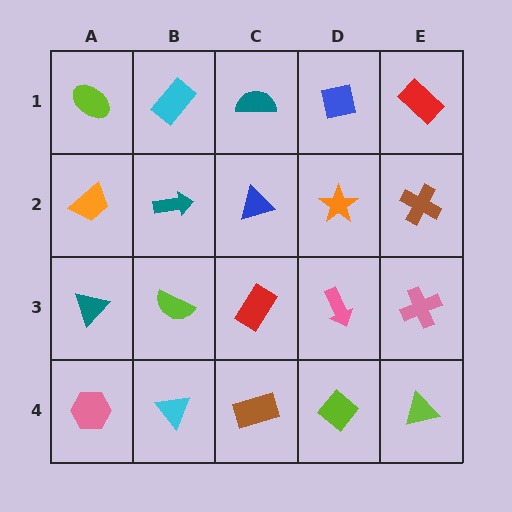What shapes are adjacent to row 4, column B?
A lime semicircle (row 3, column B), a pink hexagon (row 4, column A), a brown rectangle (row 4, column C).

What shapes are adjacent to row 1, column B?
A teal arrow (row 2, column B), a lime ellipse (row 1, column A), a teal semicircle (row 1, column C).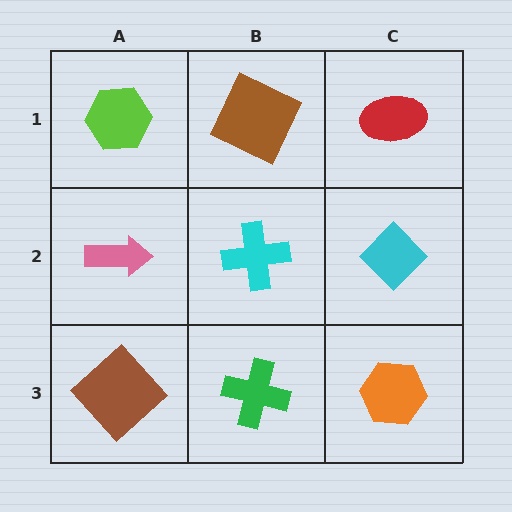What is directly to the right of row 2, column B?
A cyan diamond.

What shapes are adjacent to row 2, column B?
A brown square (row 1, column B), a green cross (row 3, column B), a pink arrow (row 2, column A), a cyan diamond (row 2, column C).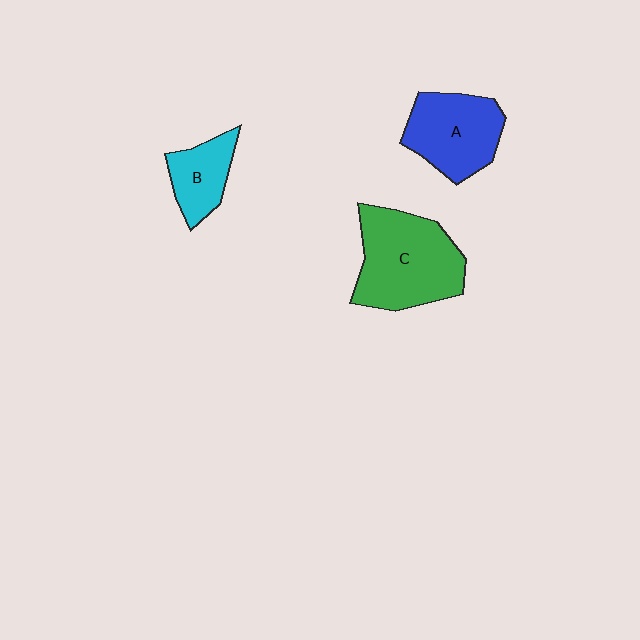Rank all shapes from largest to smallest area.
From largest to smallest: C (green), A (blue), B (cyan).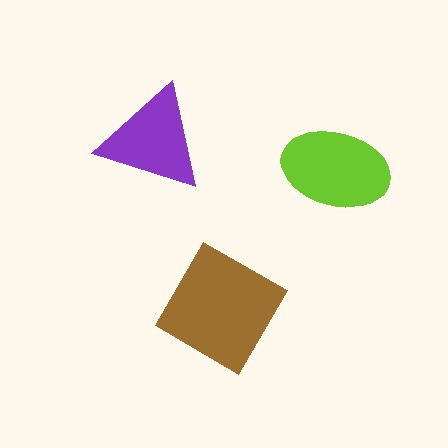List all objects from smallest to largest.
The purple triangle, the lime ellipse, the brown diamond.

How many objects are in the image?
There are 3 objects in the image.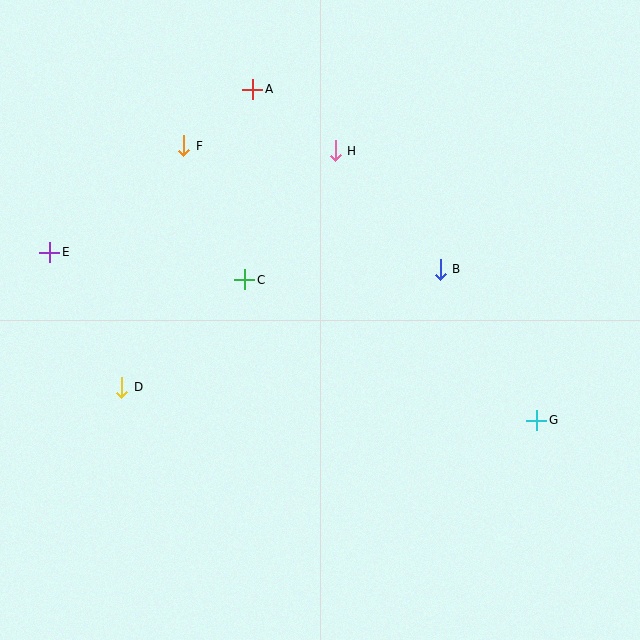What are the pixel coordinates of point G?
Point G is at (537, 420).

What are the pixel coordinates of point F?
Point F is at (184, 146).